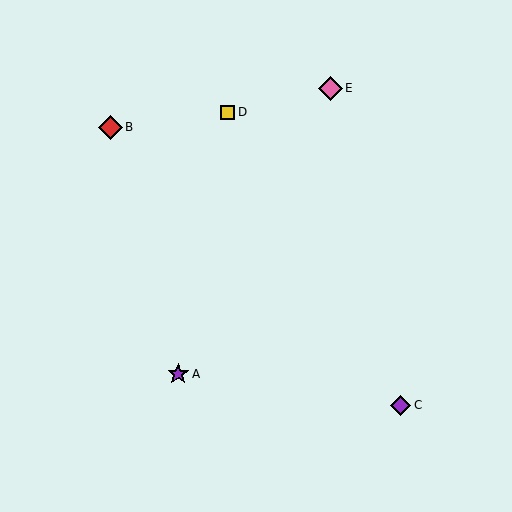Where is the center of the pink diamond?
The center of the pink diamond is at (330, 88).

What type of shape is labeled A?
Shape A is a purple star.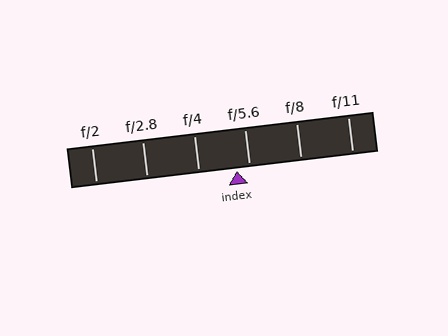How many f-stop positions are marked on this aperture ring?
There are 6 f-stop positions marked.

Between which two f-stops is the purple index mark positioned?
The index mark is between f/4 and f/5.6.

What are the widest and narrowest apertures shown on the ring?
The widest aperture shown is f/2 and the narrowest is f/11.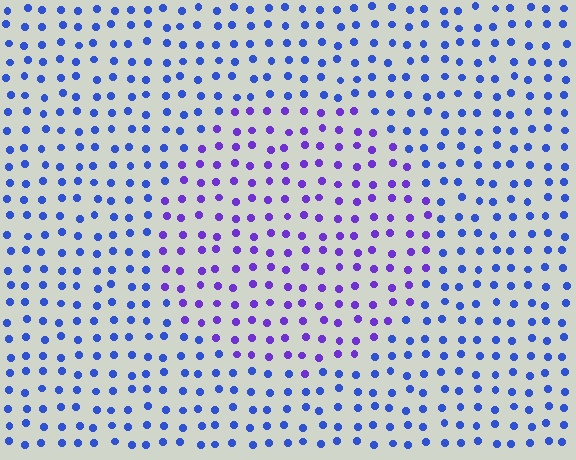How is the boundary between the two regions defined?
The boundary is defined purely by a slight shift in hue (about 37 degrees). Spacing, size, and orientation are identical on both sides.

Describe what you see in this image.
The image is filled with small blue elements in a uniform arrangement. A circle-shaped region is visible where the elements are tinted to a slightly different hue, forming a subtle color boundary.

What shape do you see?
I see a circle.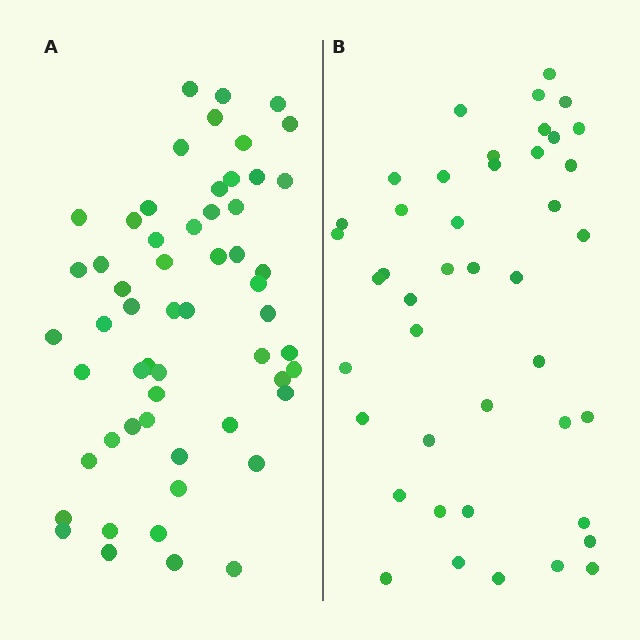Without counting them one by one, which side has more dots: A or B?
Region A (the left region) has more dots.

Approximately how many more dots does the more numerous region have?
Region A has approximately 15 more dots than region B.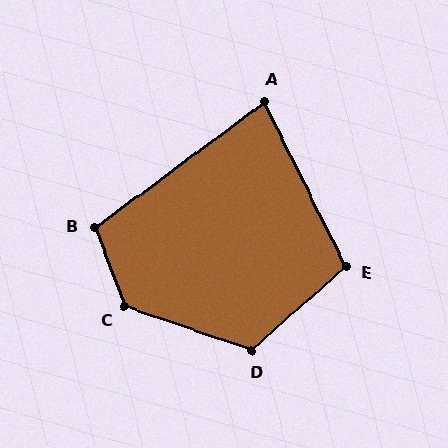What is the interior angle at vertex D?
Approximately 119 degrees (obtuse).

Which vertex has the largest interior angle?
C, at approximately 130 degrees.